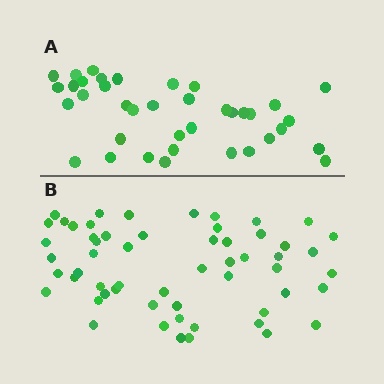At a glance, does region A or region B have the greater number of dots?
Region B (the bottom region) has more dots.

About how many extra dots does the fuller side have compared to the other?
Region B has approximately 20 more dots than region A.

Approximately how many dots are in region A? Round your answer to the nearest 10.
About 40 dots. (The exact count is 38, which rounds to 40.)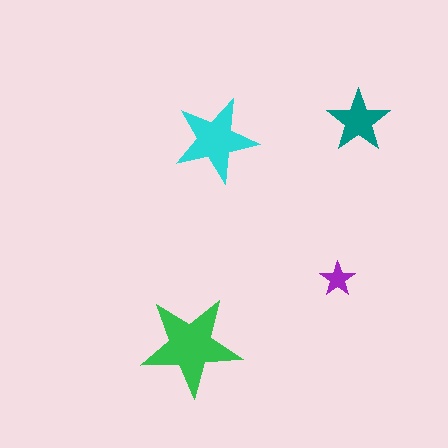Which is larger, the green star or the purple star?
The green one.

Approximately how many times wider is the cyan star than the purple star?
About 2.5 times wider.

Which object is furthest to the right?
The teal star is rightmost.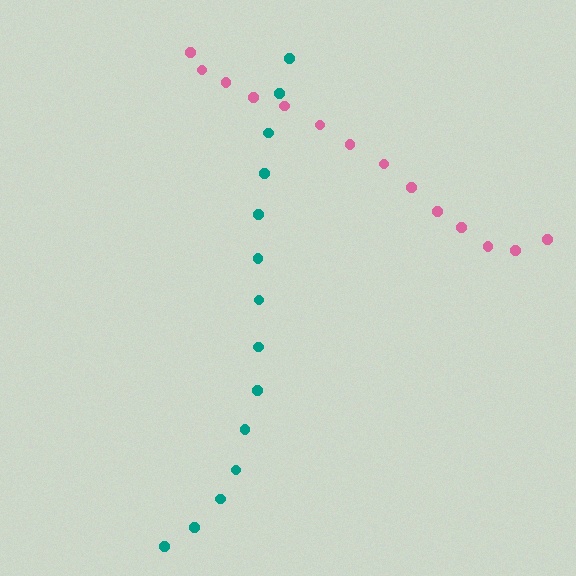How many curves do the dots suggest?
There are 2 distinct paths.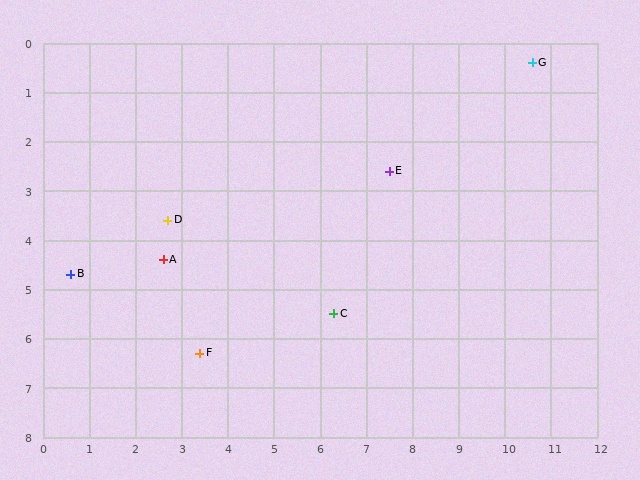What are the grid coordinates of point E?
Point E is at approximately (7.5, 2.6).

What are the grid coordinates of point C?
Point C is at approximately (6.3, 5.5).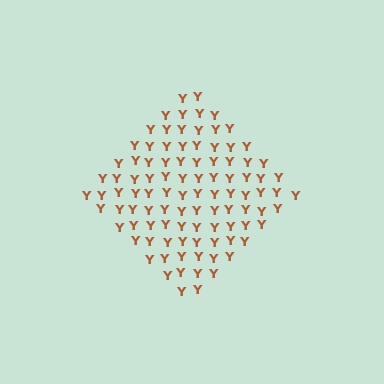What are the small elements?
The small elements are letter Y's.